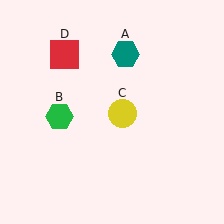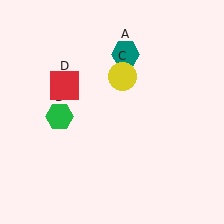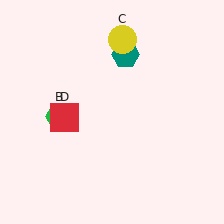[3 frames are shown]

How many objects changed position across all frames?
2 objects changed position: yellow circle (object C), red square (object D).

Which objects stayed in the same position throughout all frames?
Teal hexagon (object A) and green hexagon (object B) remained stationary.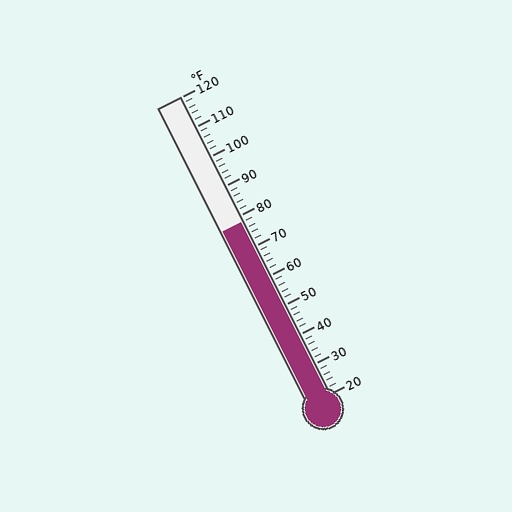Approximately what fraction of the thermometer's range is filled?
The thermometer is filled to approximately 60% of its range.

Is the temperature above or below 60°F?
The temperature is above 60°F.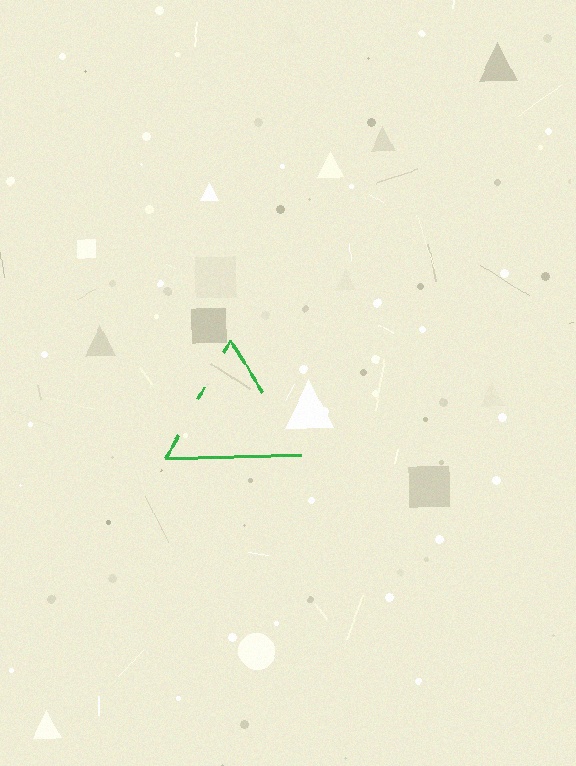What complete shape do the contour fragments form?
The contour fragments form a triangle.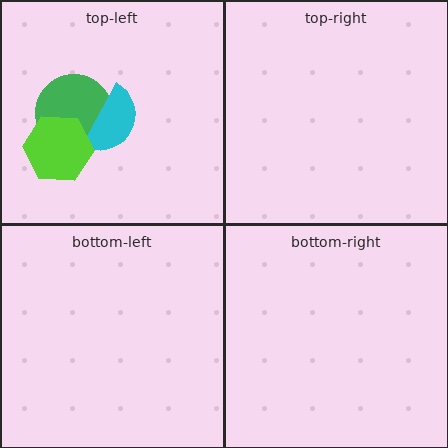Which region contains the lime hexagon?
The top-left region.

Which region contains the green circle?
The top-left region.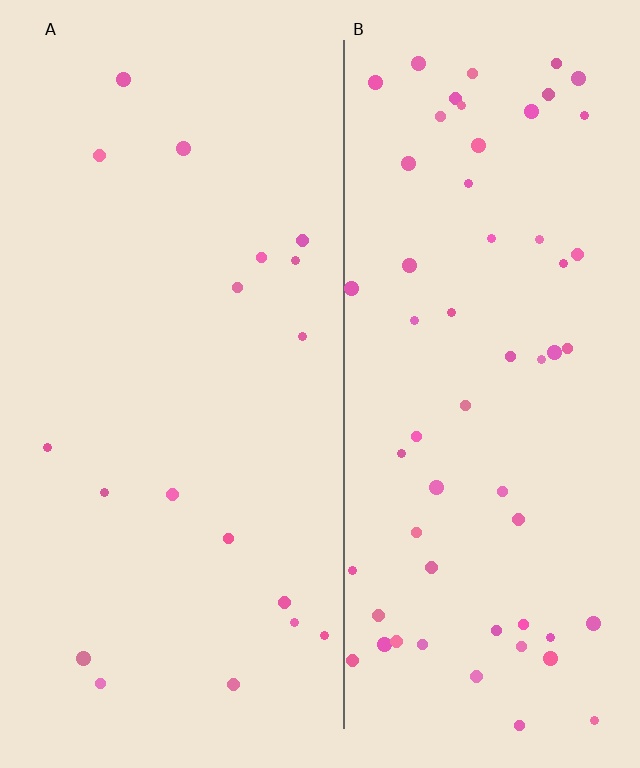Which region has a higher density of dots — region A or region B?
B (the right).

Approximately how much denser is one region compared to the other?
Approximately 3.2× — region B over region A.